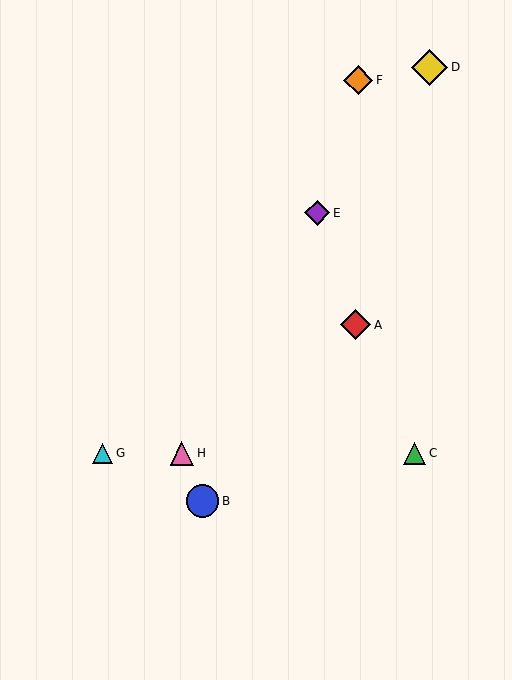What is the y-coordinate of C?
Object C is at y≈453.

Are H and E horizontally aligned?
No, H is at y≈453 and E is at y≈213.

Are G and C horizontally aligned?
Yes, both are at y≈453.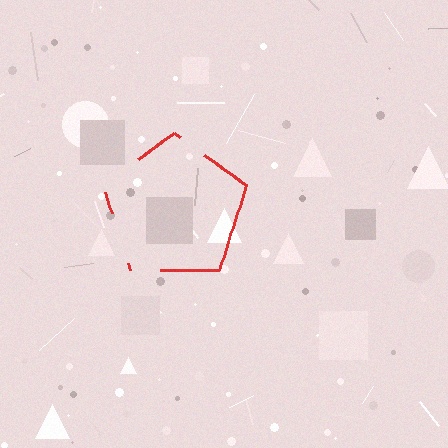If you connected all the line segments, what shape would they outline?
They would outline a pentagon.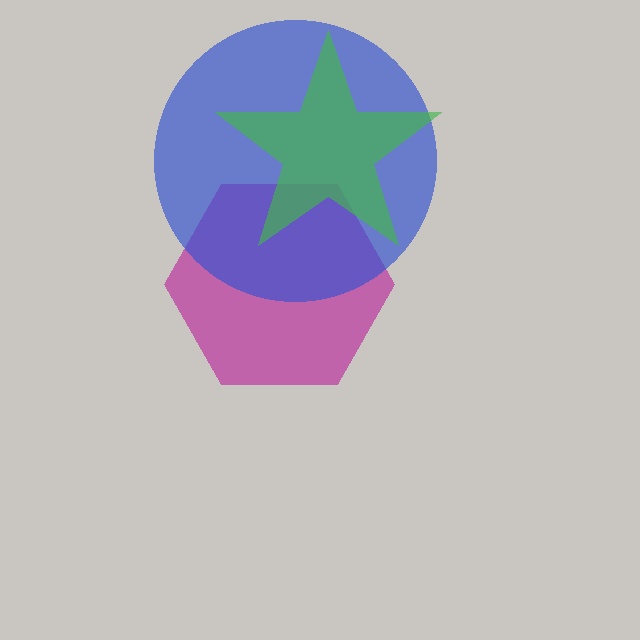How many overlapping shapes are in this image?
There are 3 overlapping shapes in the image.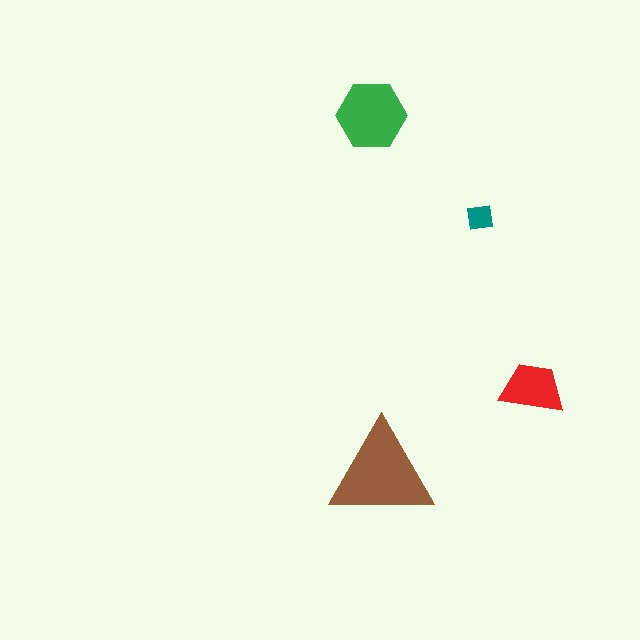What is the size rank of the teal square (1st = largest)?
4th.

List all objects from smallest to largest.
The teal square, the red trapezoid, the green hexagon, the brown triangle.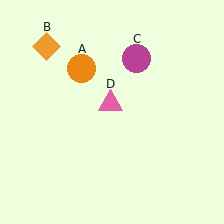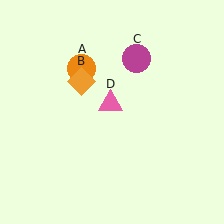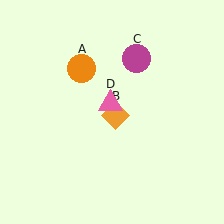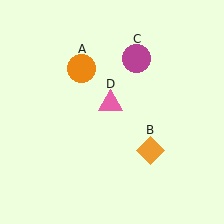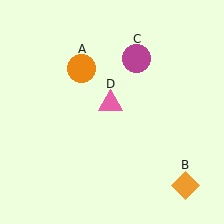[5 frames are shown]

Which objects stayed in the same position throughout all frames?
Orange circle (object A) and magenta circle (object C) and pink triangle (object D) remained stationary.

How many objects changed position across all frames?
1 object changed position: orange diamond (object B).